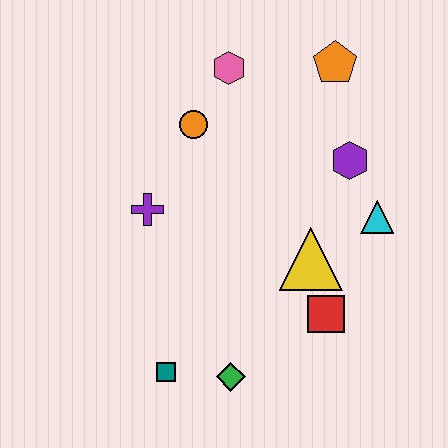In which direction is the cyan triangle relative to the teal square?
The cyan triangle is to the right of the teal square.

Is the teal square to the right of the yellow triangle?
No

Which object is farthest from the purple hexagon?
The teal square is farthest from the purple hexagon.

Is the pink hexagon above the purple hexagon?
Yes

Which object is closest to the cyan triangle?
The purple hexagon is closest to the cyan triangle.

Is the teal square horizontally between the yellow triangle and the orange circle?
No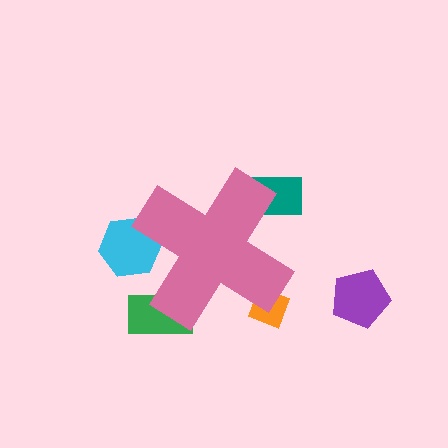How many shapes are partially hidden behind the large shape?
4 shapes are partially hidden.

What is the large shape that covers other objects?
A pink cross.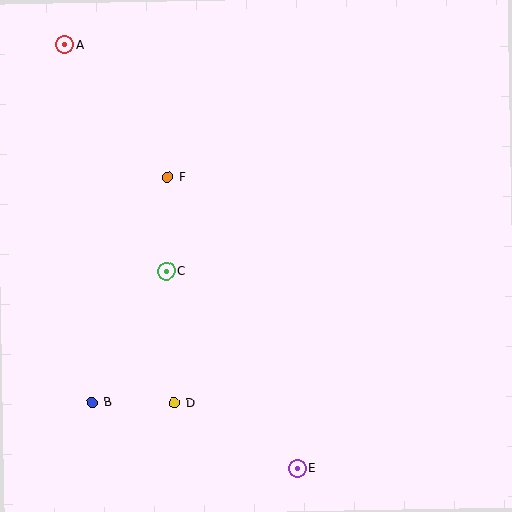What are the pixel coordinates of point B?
Point B is at (92, 402).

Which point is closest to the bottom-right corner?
Point E is closest to the bottom-right corner.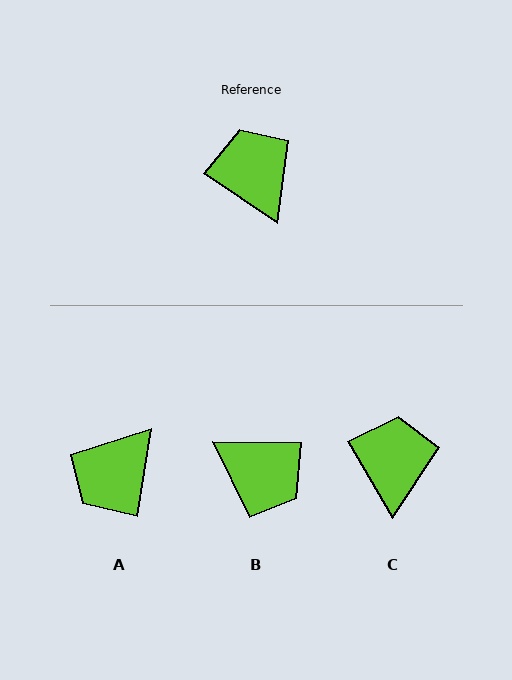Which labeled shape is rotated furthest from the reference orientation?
B, about 146 degrees away.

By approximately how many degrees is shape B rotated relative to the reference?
Approximately 146 degrees clockwise.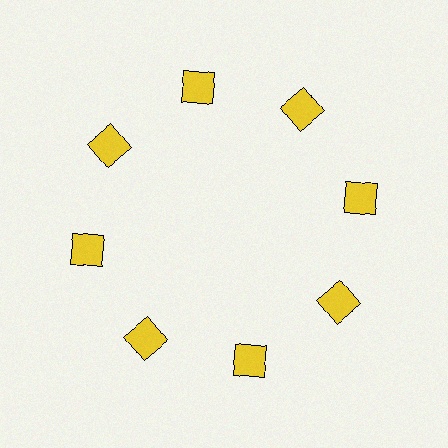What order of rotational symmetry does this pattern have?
This pattern has 8-fold rotational symmetry.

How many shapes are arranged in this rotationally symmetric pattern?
There are 8 shapes, arranged in 8 groups of 1.